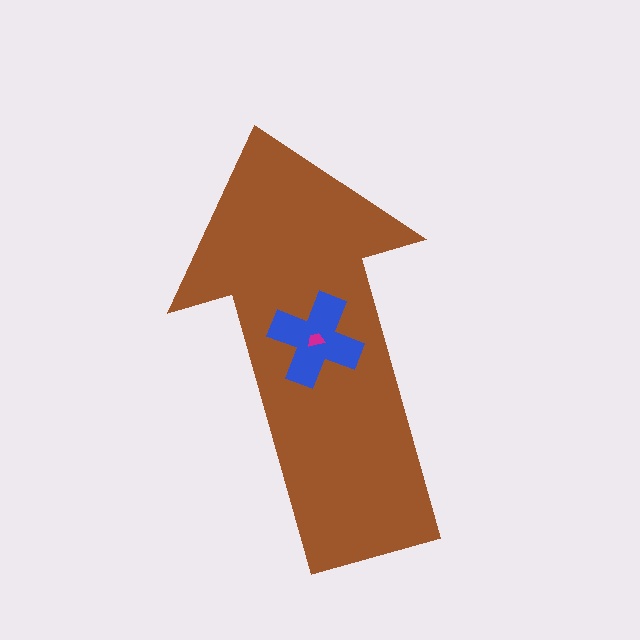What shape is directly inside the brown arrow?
The blue cross.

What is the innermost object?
The magenta trapezoid.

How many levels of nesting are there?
3.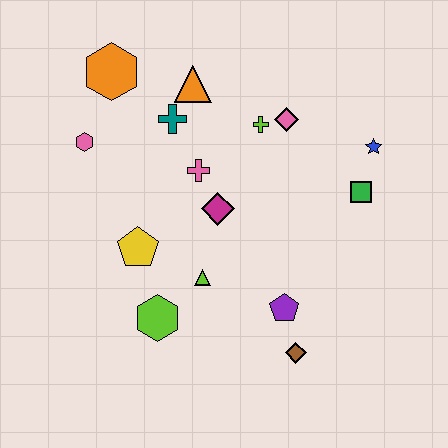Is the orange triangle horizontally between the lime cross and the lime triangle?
No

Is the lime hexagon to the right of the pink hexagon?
Yes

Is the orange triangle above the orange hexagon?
No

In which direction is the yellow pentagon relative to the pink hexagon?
The yellow pentagon is below the pink hexagon.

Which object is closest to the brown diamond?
The purple pentagon is closest to the brown diamond.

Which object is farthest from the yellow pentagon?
The blue star is farthest from the yellow pentagon.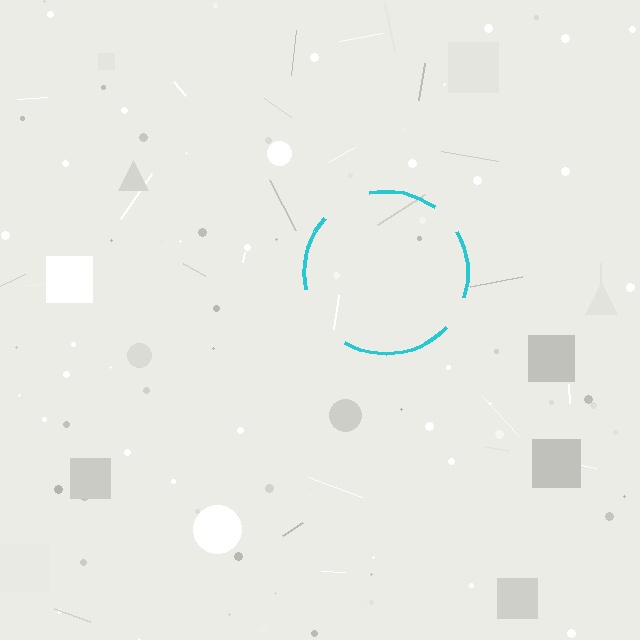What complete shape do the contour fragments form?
The contour fragments form a circle.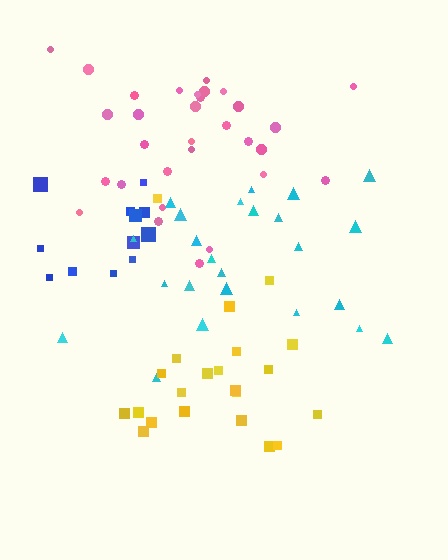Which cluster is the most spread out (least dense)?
Cyan.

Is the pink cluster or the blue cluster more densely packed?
Pink.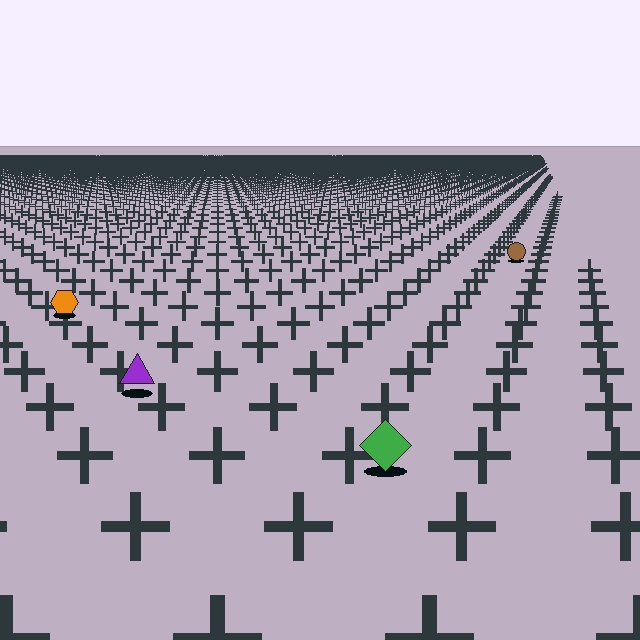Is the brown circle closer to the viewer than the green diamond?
No. The green diamond is closer — you can tell from the texture gradient: the ground texture is coarser near it.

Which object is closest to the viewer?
The green diamond is closest. The texture marks near it are larger and more spread out.